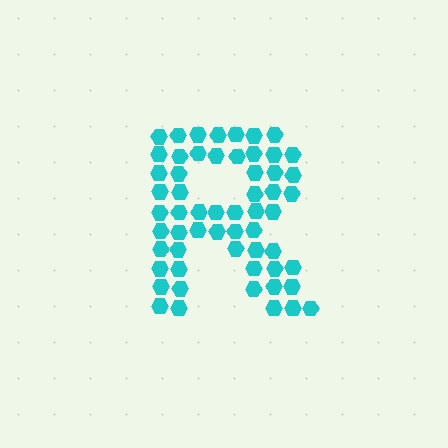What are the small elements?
The small elements are hexagons.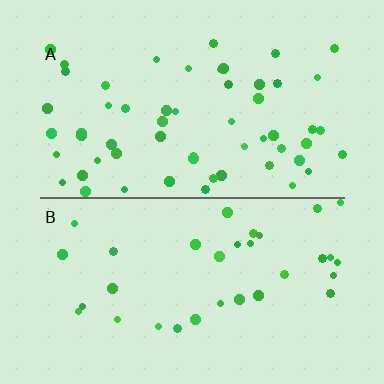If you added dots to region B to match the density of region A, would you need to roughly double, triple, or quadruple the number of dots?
Approximately double.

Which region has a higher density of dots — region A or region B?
A (the top).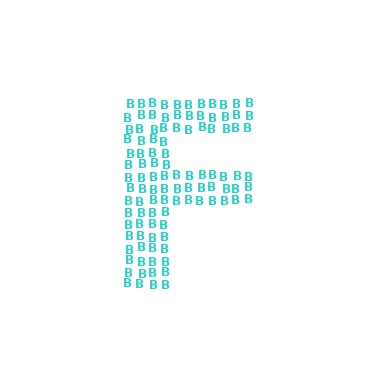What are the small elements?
The small elements are letter B's.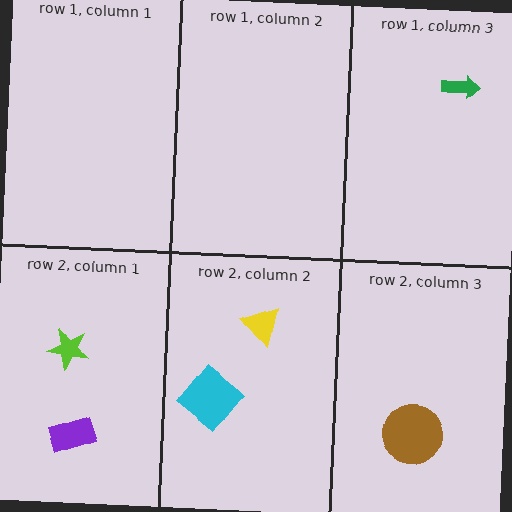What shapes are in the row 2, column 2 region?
The cyan diamond, the yellow triangle.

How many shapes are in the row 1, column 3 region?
1.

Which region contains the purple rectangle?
The row 2, column 1 region.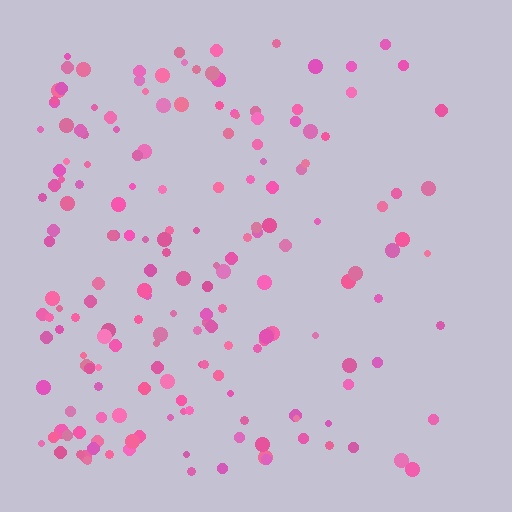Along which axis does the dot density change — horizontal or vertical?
Horizontal.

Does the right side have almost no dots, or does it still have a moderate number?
Still a moderate number, just noticeably fewer than the left.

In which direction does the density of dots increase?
From right to left, with the left side densest.